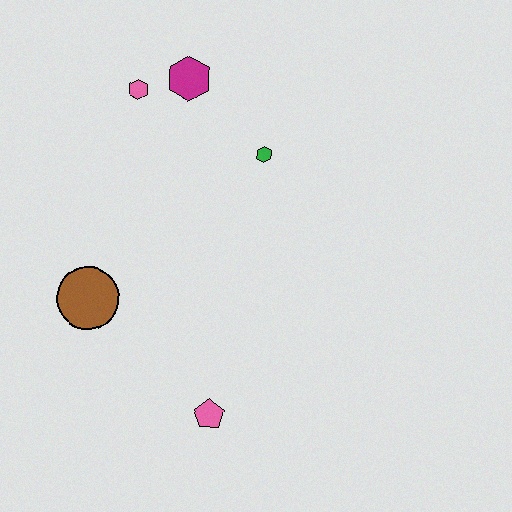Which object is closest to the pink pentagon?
The brown circle is closest to the pink pentagon.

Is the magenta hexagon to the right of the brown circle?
Yes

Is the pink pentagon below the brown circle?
Yes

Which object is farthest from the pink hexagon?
The pink pentagon is farthest from the pink hexagon.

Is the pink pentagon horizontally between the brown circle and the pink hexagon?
No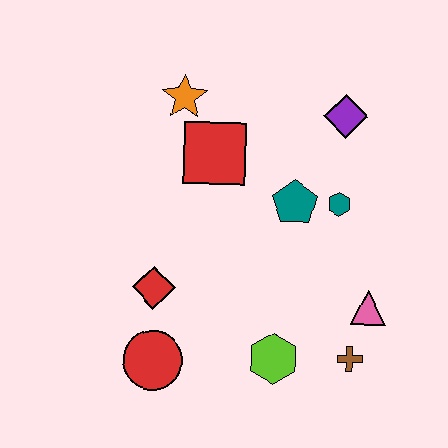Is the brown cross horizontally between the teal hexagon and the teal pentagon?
No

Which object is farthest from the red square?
The brown cross is farthest from the red square.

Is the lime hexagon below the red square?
Yes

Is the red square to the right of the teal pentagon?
No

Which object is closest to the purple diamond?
The teal hexagon is closest to the purple diamond.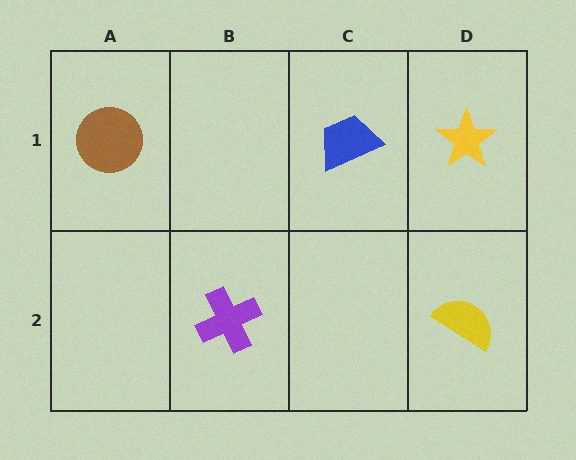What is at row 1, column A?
A brown circle.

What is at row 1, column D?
A yellow star.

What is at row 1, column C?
A blue trapezoid.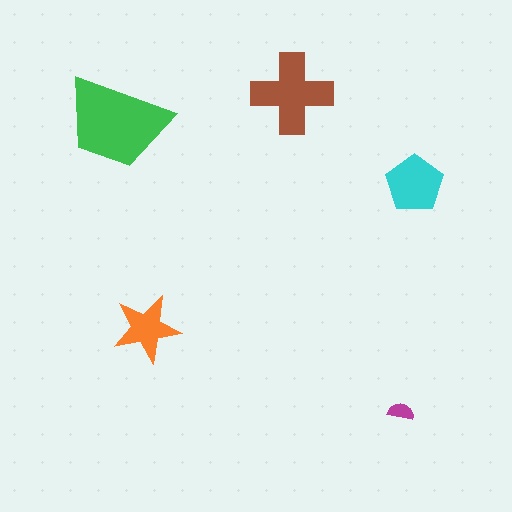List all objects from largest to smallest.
The green trapezoid, the brown cross, the cyan pentagon, the orange star, the magenta semicircle.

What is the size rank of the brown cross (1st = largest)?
2nd.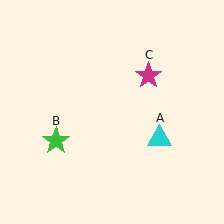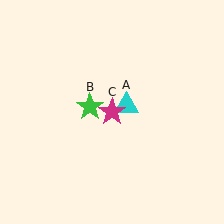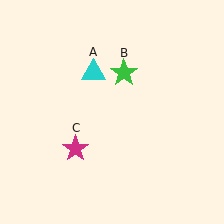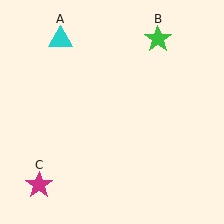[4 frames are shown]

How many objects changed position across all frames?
3 objects changed position: cyan triangle (object A), green star (object B), magenta star (object C).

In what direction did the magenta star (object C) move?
The magenta star (object C) moved down and to the left.